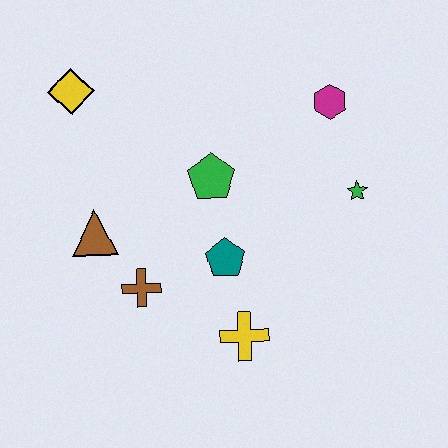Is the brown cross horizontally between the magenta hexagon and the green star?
No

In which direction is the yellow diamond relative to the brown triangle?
The yellow diamond is above the brown triangle.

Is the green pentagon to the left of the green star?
Yes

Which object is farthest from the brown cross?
The magenta hexagon is farthest from the brown cross.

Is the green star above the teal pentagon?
Yes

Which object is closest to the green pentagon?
The teal pentagon is closest to the green pentagon.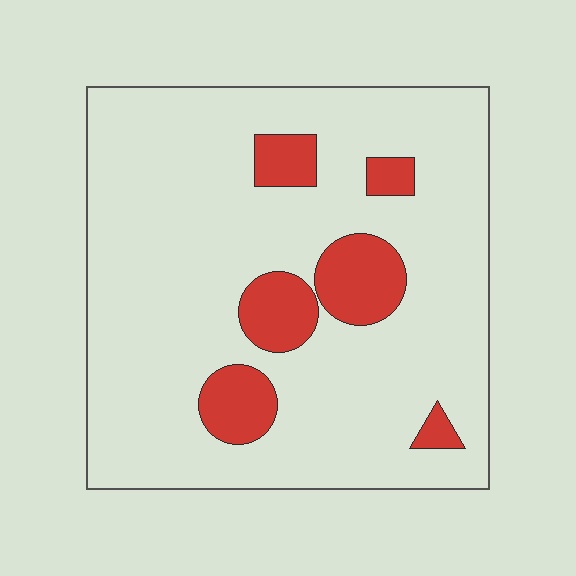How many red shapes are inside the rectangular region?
6.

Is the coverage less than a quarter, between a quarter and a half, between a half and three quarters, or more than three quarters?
Less than a quarter.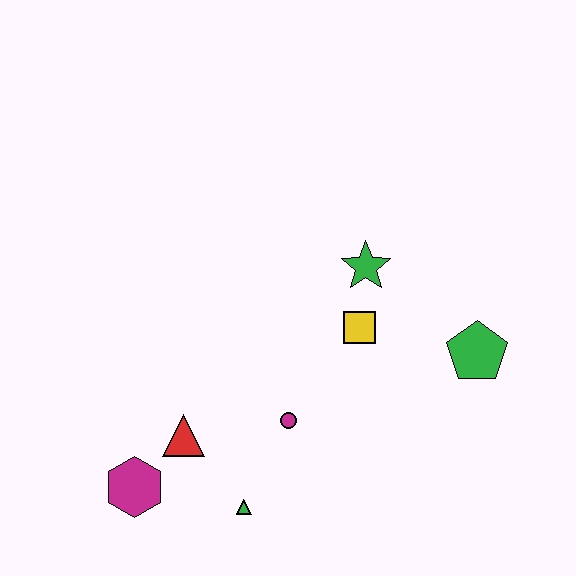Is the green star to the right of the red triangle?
Yes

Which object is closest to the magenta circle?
The green triangle is closest to the magenta circle.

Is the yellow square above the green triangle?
Yes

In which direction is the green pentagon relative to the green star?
The green pentagon is to the right of the green star.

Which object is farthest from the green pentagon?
The magenta hexagon is farthest from the green pentagon.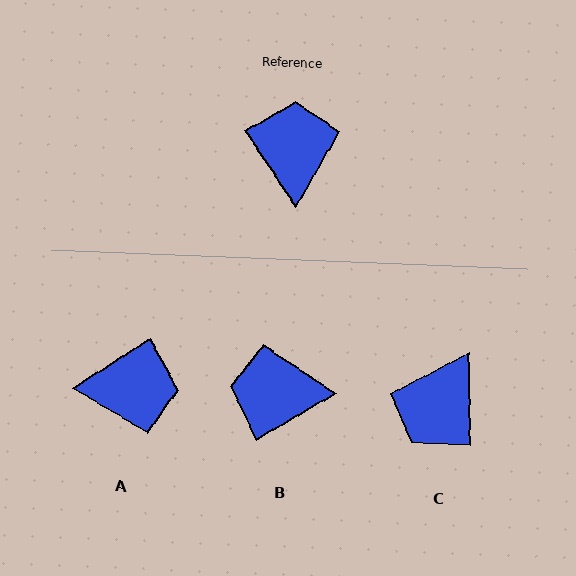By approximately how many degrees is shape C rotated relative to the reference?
Approximately 147 degrees counter-clockwise.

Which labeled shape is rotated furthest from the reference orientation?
C, about 147 degrees away.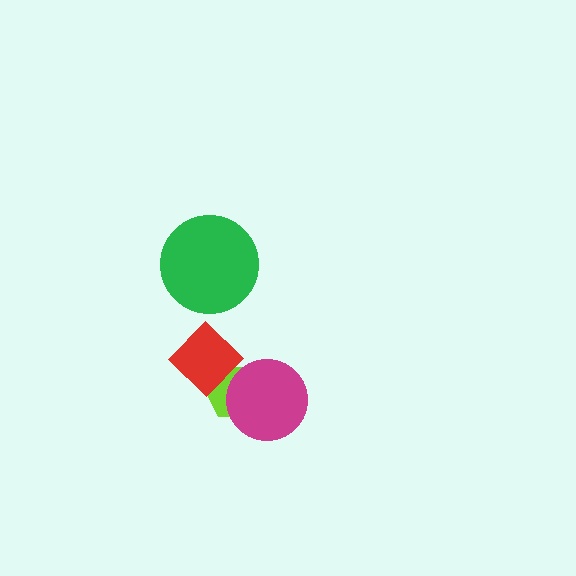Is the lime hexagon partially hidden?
Yes, it is partially covered by another shape.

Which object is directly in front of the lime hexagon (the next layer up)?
The magenta circle is directly in front of the lime hexagon.